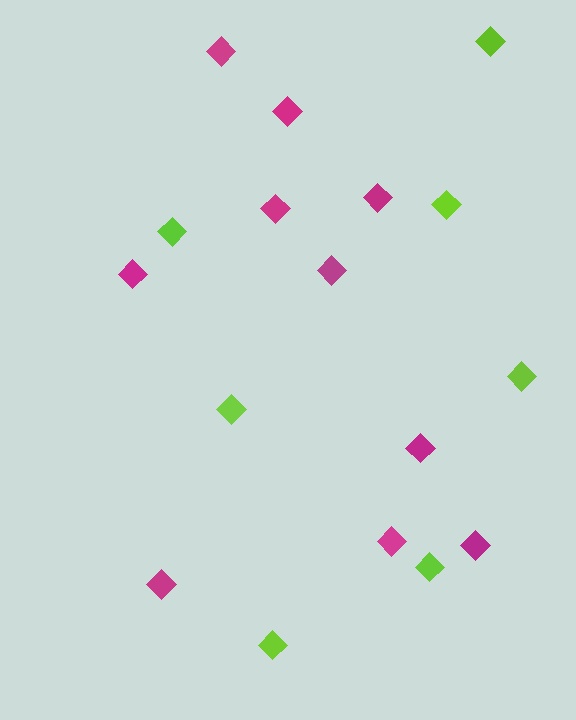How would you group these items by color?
There are 2 groups: one group of magenta diamonds (10) and one group of lime diamonds (7).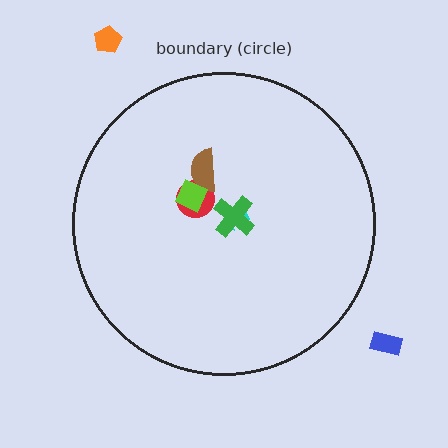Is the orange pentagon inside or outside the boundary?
Outside.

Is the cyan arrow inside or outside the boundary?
Inside.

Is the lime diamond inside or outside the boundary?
Inside.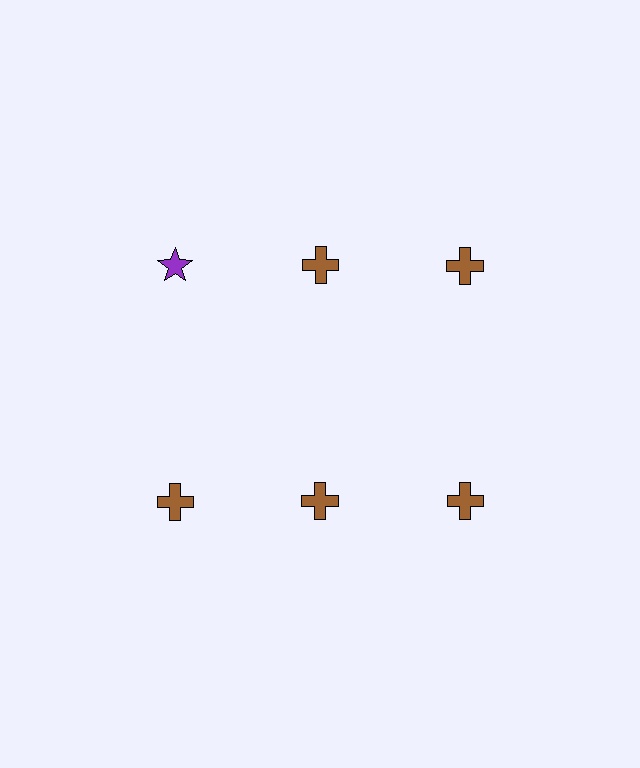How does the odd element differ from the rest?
It differs in both color (purple instead of brown) and shape (star instead of cross).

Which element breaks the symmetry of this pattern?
The purple star in the top row, leftmost column breaks the symmetry. All other shapes are brown crosses.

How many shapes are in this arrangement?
There are 6 shapes arranged in a grid pattern.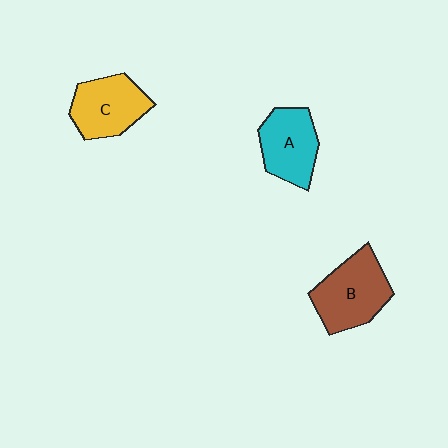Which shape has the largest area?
Shape B (brown).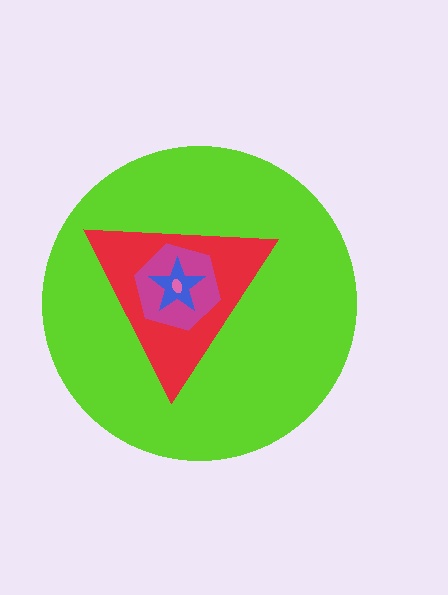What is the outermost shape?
The lime circle.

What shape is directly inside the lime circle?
The red triangle.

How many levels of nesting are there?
5.